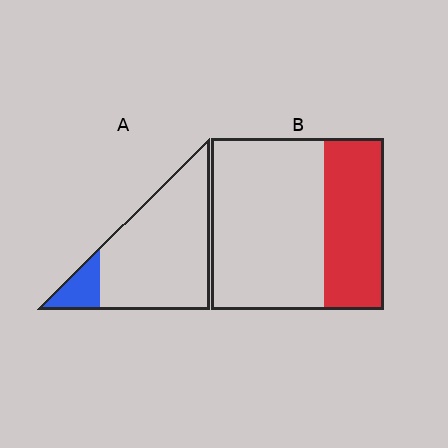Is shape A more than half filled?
No.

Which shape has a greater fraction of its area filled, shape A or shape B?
Shape B.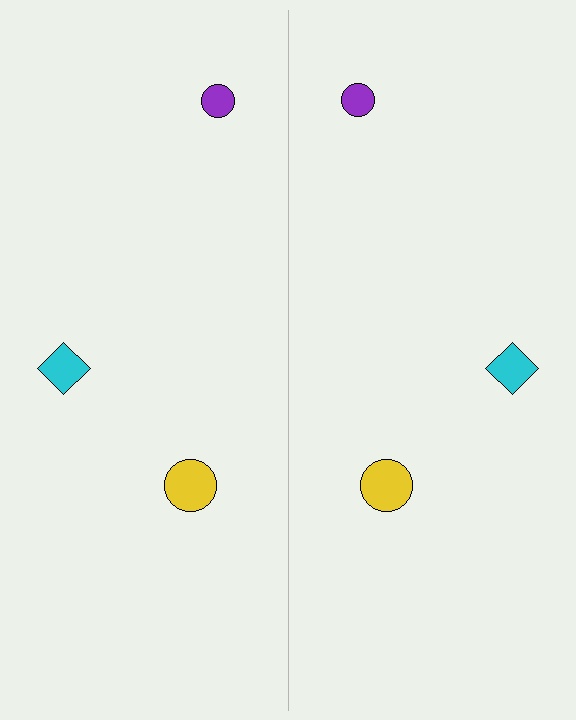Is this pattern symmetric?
Yes, this pattern has bilateral (reflection) symmetry.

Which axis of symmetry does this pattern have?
The pattern has a vertical axis of symmetry running through the center of the image.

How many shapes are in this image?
There are 6 shapes in this image.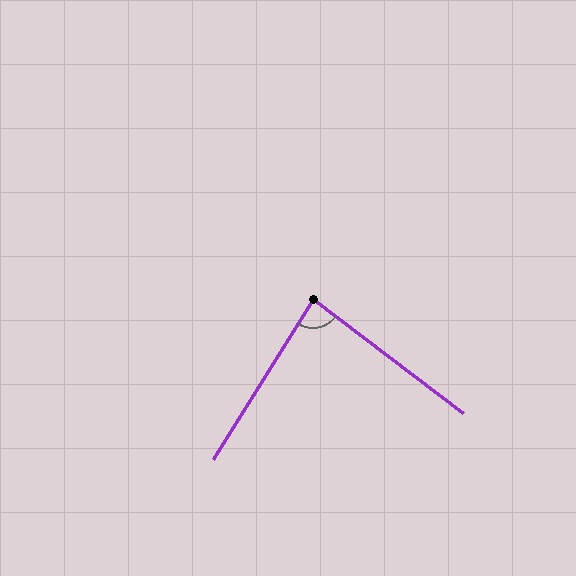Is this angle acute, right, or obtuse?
It is acute.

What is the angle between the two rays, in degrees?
Approximately 85 degrees.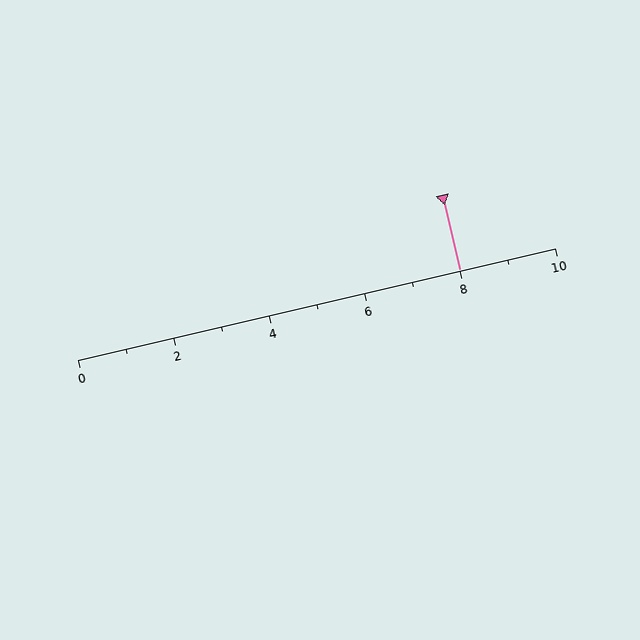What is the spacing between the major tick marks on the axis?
The major ticks are spaced 2 apart.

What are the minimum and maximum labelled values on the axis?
The axis runs from 0 to 10.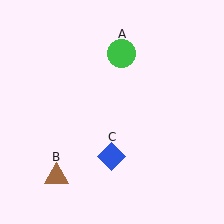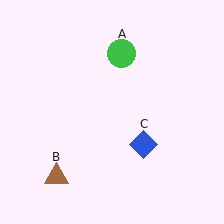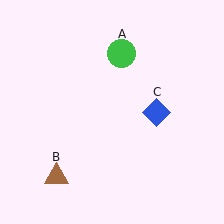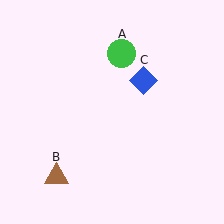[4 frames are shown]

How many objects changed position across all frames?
1 object changed position: blue diamond (object C).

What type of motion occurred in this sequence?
The blue diamond (object C) rotated counterclockwise around the center of the scene.